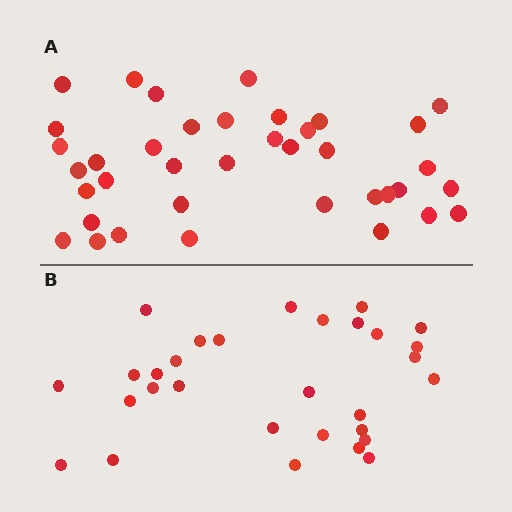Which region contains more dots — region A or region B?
Region A (the top region) has more dots.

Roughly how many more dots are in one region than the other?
Region A has roughly 8 or so more dots than region B.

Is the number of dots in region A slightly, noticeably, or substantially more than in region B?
Region A has noticeably more, but not dramatically so. The ratio is roughly 1.3 to 1.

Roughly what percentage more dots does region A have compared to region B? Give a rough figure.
About 25% more.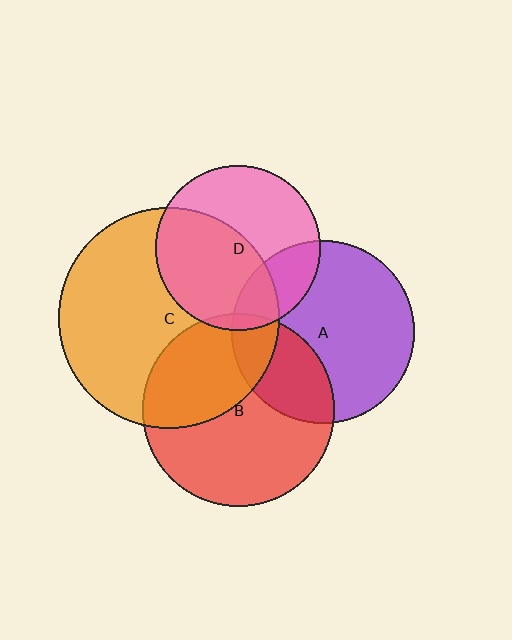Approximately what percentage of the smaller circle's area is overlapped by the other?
Approximately 35%.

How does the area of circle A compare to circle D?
Approximately 1.2 times.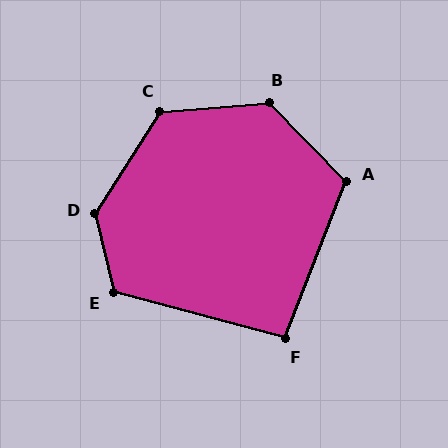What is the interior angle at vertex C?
Approximately 127 degrees (obtuse).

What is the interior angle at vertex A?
Approximately 114 degrees (obtuse).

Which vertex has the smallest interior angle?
F, at approximately 96 degrees.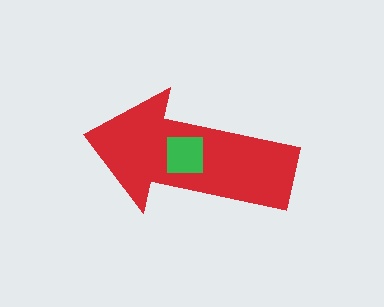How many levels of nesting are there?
2.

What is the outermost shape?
The red arrow.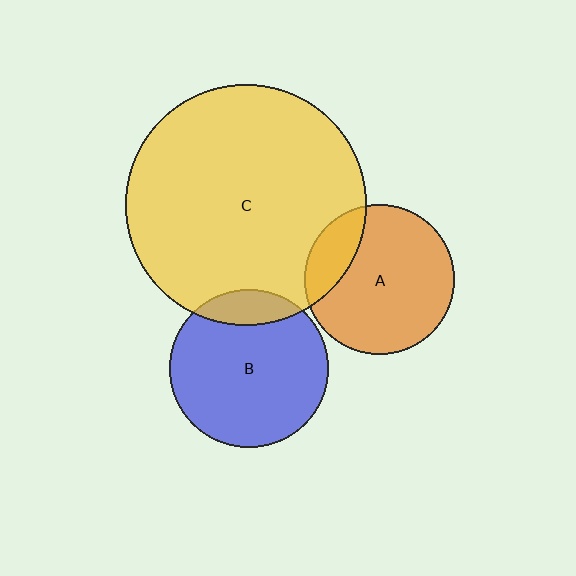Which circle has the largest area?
Circle C (yellow).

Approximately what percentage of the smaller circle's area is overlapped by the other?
Approximately 15%.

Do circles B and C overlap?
Yes.